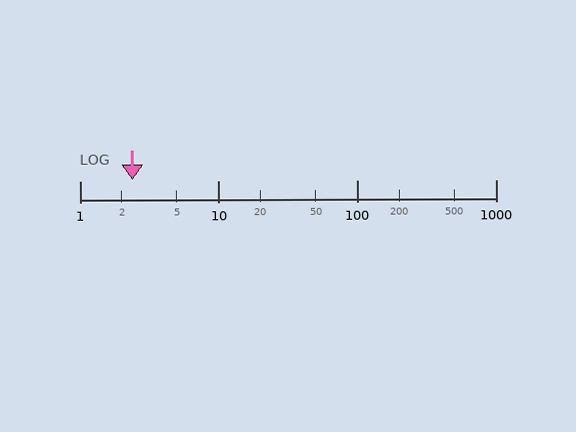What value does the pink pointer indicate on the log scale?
The pointer indicates approximately 2.4.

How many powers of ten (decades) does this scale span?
The scale spans 3 decades, from 1 to 1000.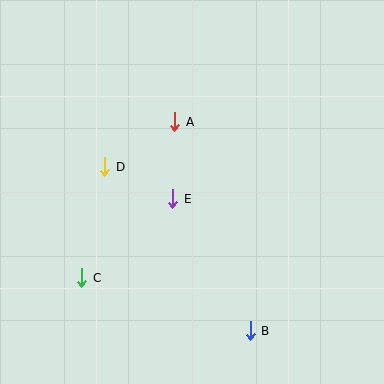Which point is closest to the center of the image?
Point E at (173, 199) is closest to the center.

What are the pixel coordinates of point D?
Point D is at (105, 167).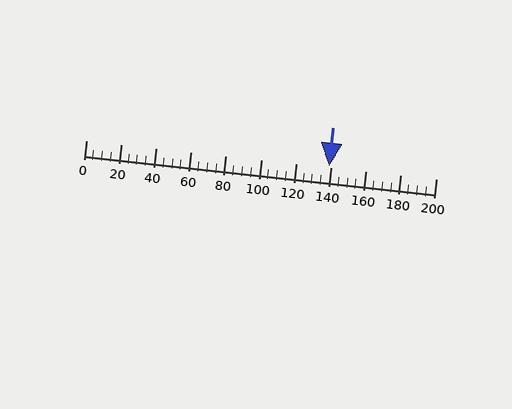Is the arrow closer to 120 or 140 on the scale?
The arrow is closer to 140.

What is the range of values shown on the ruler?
The ruler shows values from 0 to 200.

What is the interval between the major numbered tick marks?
The major tick marks are spaced 20 units apart.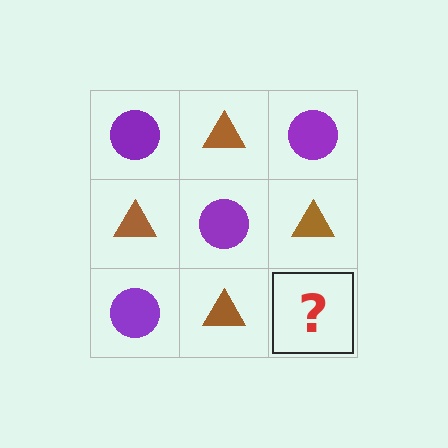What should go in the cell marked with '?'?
The missing cell should contain a purple circle.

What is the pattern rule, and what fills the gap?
The rule is that it alternates purple circle and brown triangle in a checkerboard pattern. The gap should be filled with a purple circle.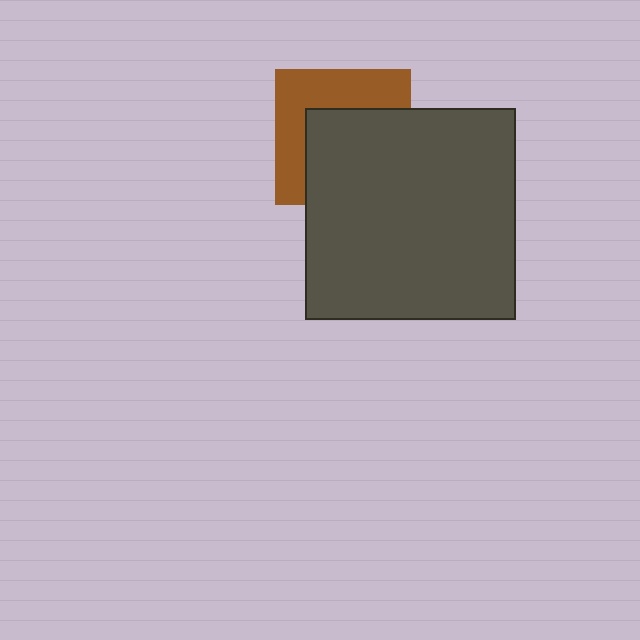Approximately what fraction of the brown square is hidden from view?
Roughly 56% of the brown square is hidden behind the dark gray rectangle.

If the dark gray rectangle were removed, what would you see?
You would see the complete brown square.